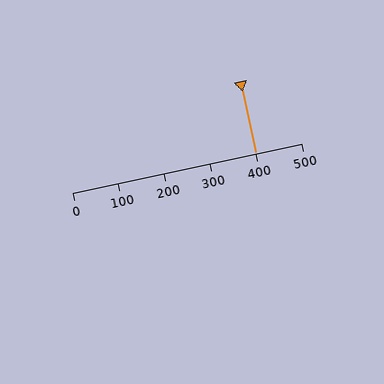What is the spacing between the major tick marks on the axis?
The major ticks are spaced 100 apart.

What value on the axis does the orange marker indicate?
The marker indicates approximately 400.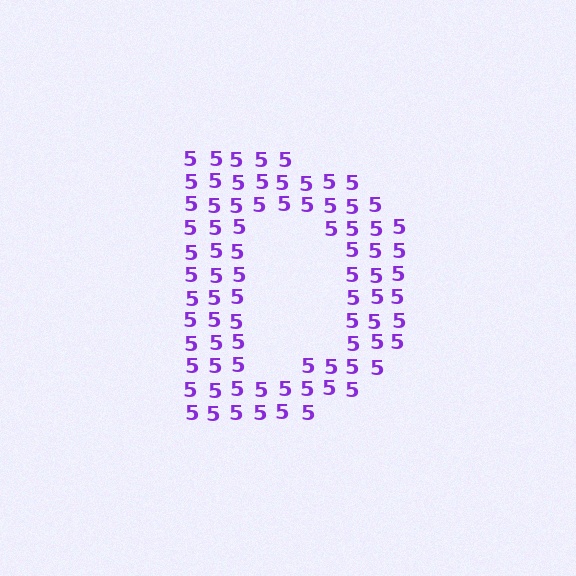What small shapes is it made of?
It is made of small digit 5's.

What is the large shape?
The large shape is the letter D.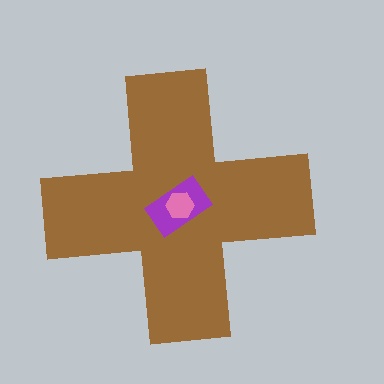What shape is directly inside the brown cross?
The purple rectangle.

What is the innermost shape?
The pink hexagon.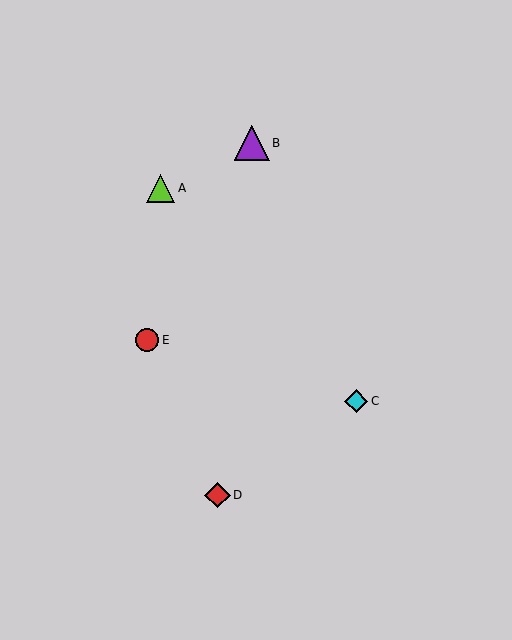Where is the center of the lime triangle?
The center of the lime triangle is at (160, 188).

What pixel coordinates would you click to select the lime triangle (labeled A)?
Click at (160, 188) to select the lime triangle A.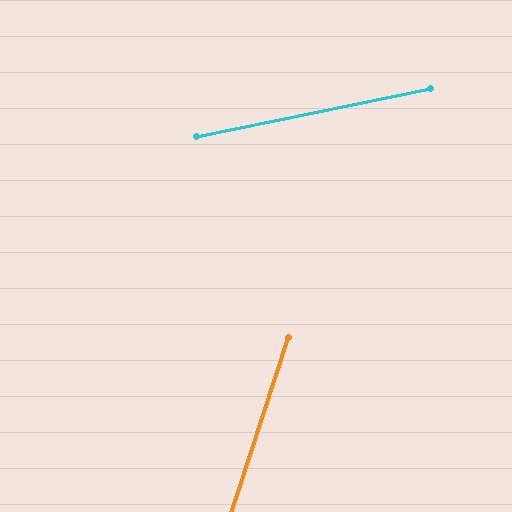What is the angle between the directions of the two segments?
Approximately 60 degrees.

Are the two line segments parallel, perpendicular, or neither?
Neither parallel nor perpendicular — they differ by about 60°.